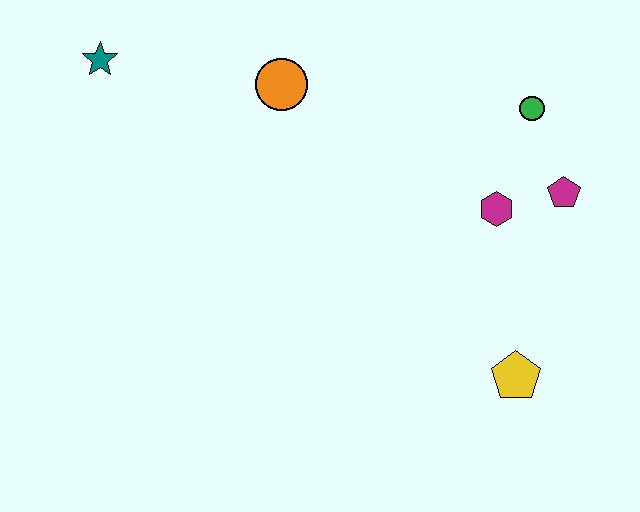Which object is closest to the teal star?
The orange circle is closest to the teal star.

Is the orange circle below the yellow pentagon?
No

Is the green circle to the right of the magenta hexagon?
Yes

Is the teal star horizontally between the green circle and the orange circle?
No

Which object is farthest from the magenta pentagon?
The teal star is farthest from the magenta pentagon.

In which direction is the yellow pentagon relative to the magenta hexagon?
The yellow pentagon is below the magenta hexagon.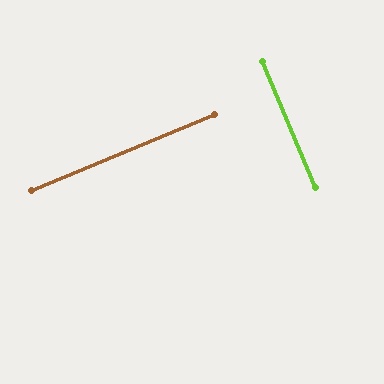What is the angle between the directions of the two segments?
Approximately 90 degrees.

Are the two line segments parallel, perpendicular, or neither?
Perpendicular — they meet at approximately 90°.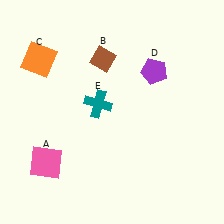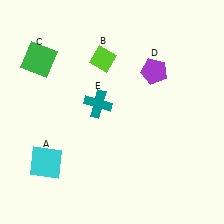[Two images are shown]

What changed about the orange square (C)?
In Image 1, C is orange. In Image 2, it changed to green.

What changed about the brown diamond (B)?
In Image 1, B is brown. In Image 2, it changed to lime.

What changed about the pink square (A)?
In Image 1, A is pink. In Image 2, it changed to cyan.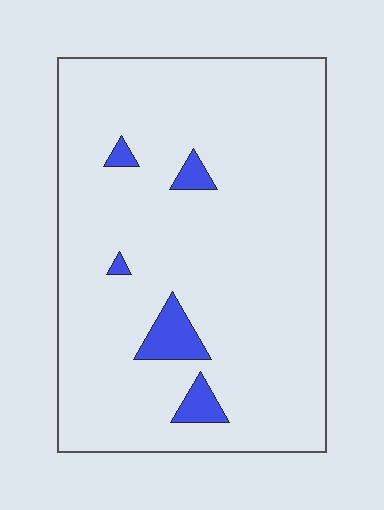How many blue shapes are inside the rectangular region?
5.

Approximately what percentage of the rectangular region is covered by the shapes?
Approximately 5%.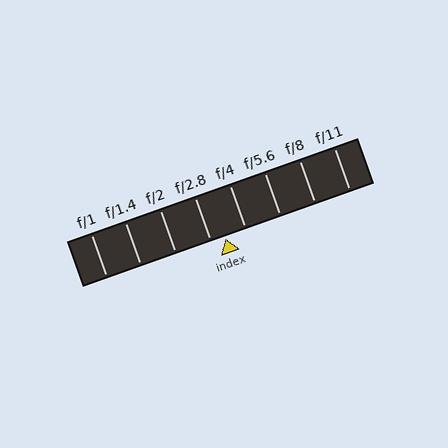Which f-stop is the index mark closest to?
The index mark is closest to f/2.8.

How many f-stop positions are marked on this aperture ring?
There are 8 f-stop positions marked.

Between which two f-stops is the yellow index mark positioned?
The index mark is between f/2.8 and f/4.